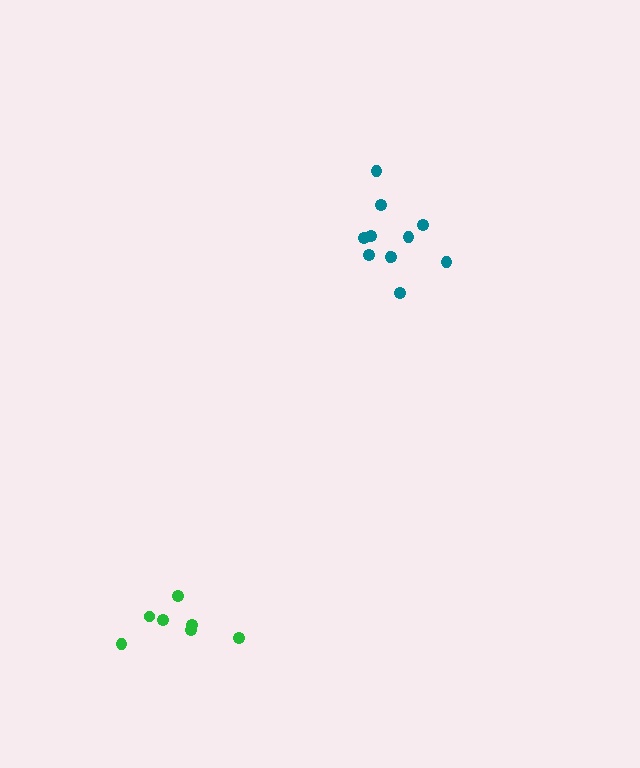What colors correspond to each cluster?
The clusters are colored: teal, green.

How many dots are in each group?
Group 1: 11 dots, Group 2: 7 dots (18 total).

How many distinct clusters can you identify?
There are 2 distinct clusters.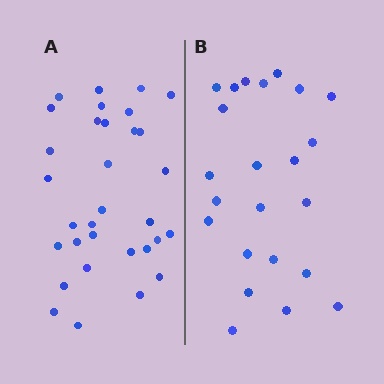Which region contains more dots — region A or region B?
Region A (the left region) has more dots.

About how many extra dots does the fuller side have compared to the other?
Region A has roughly 8 or so more dots than region B.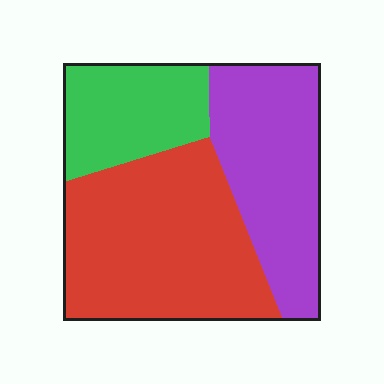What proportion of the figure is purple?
Purple takes up between a quarter and a half of the figure.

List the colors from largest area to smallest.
From largest to smallest: red, purple, green.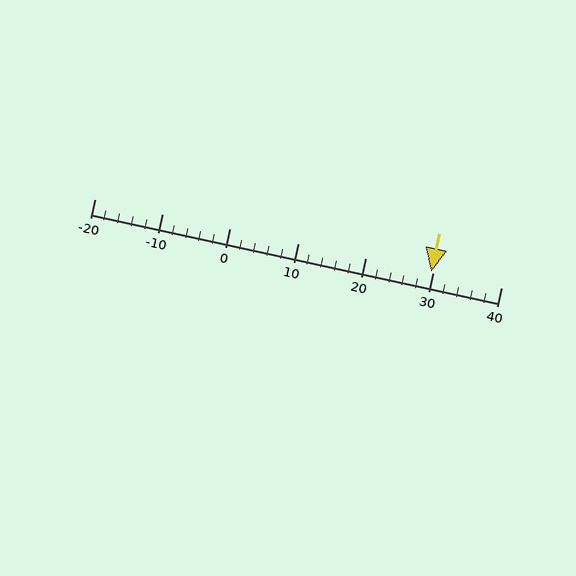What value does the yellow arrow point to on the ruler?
The yellow arrow points to approximately 30.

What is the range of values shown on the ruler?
The ruler shows values from -20 to 40.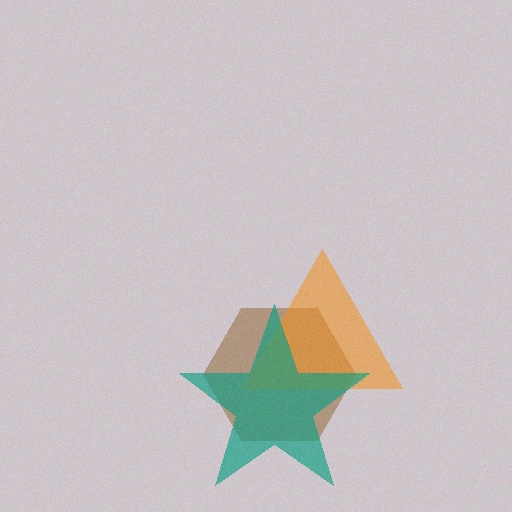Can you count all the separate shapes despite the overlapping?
Yes, there are 3 separate shapes.